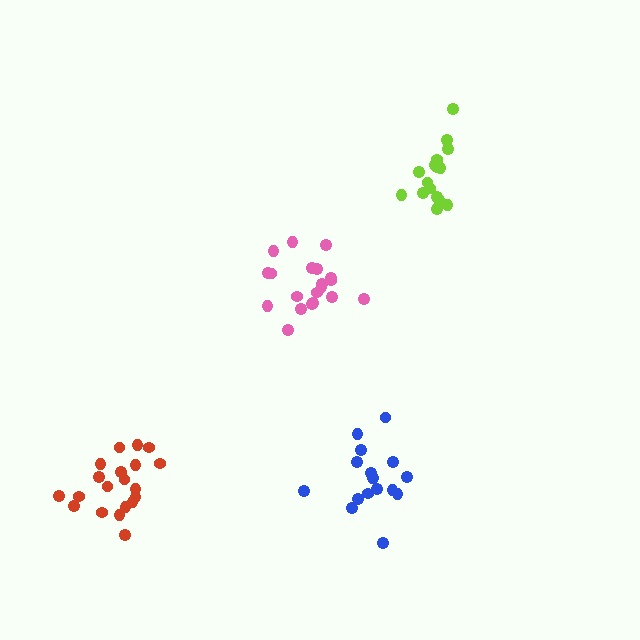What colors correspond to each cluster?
The clusters are colored: lime, pink, red, blue.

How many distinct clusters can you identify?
There are 4 distinct clusters.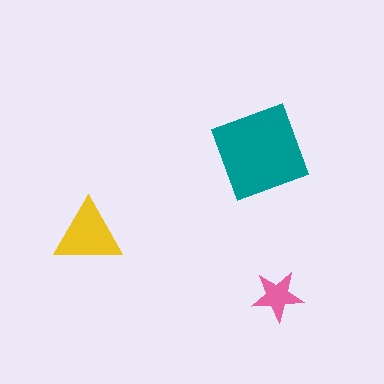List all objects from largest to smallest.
The teal diamond, the yellow triangle, the pink star.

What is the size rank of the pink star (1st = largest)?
3rd.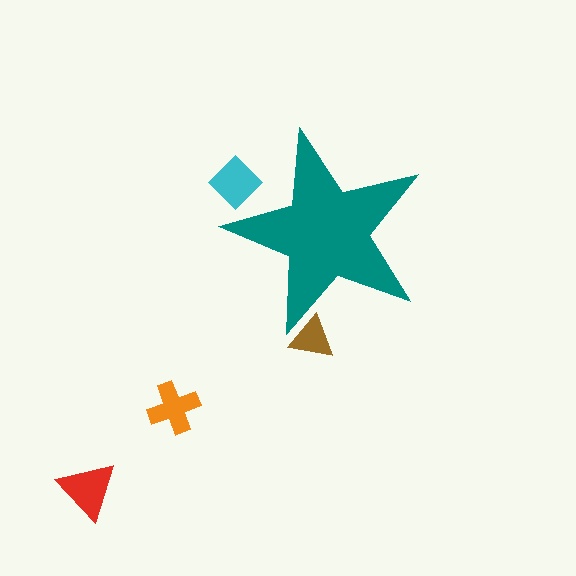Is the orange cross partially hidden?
No, the orange cross is fully visible.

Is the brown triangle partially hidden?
Yes, the brown triangle is partially hidden behind the teal star.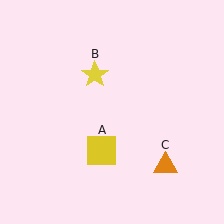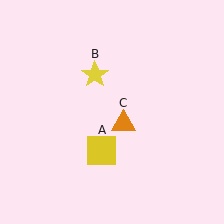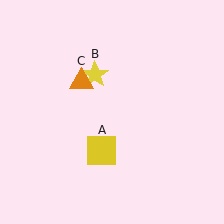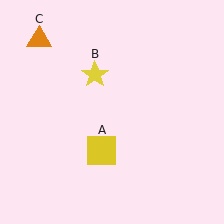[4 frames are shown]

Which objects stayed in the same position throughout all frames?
Yellow square (object A) and yellow star (object B) remained stationary.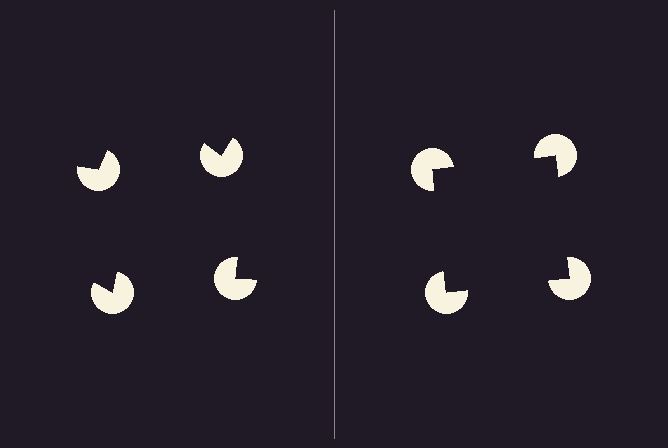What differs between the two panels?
The pac-man discs are positioned identically on both sides; only the wedge orientations differ. On the right they align to a square; on the left they are misaligned.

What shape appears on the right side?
An illusory square.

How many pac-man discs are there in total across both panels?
8 — 4 on each side.